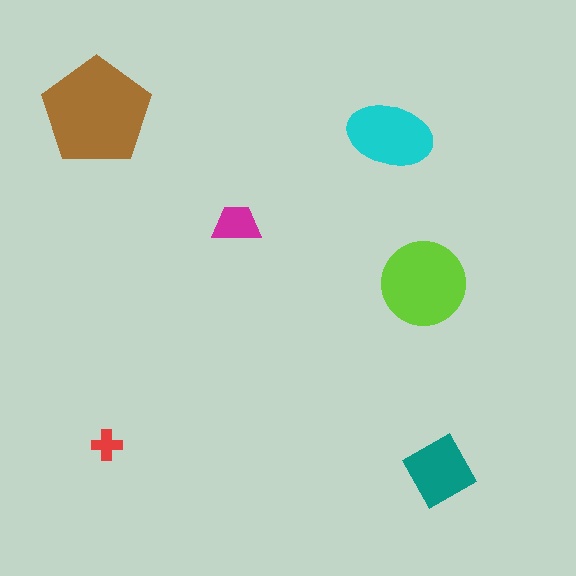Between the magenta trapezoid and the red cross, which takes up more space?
The magenta trapezoid.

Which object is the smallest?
The red cross.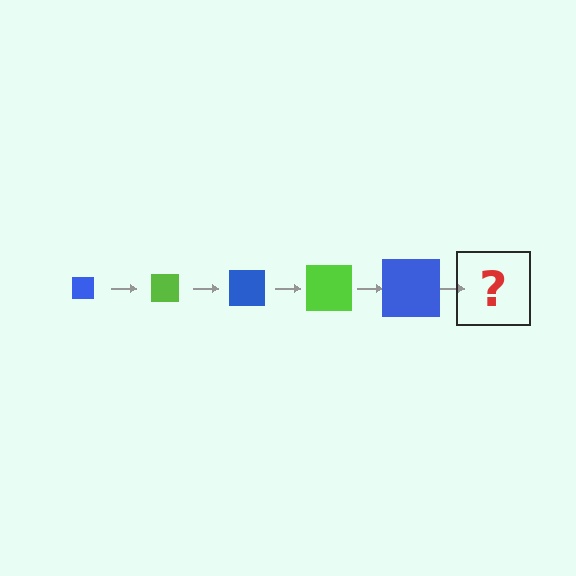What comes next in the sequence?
The next element should be a lime square, larger than the previous one.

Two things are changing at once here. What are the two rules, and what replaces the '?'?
The two rules are that the square grows larger each step and the color cycles through blue and lime. The '?' should be a lime square, larger than the previous one.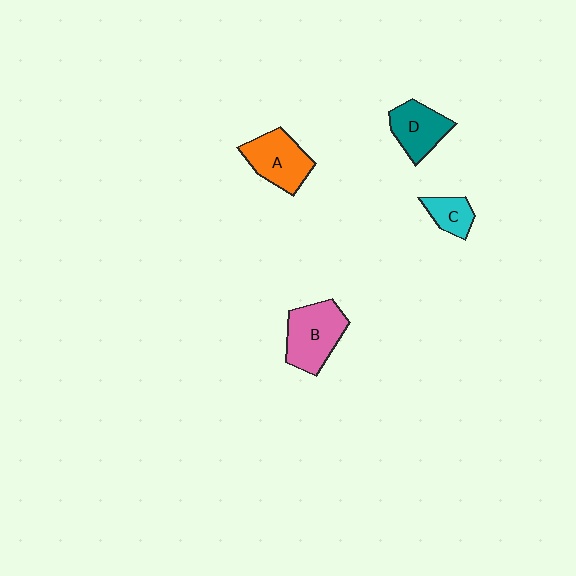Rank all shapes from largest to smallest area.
From largest to smallest: B (pink), A (orange), D (teal), C (cyan).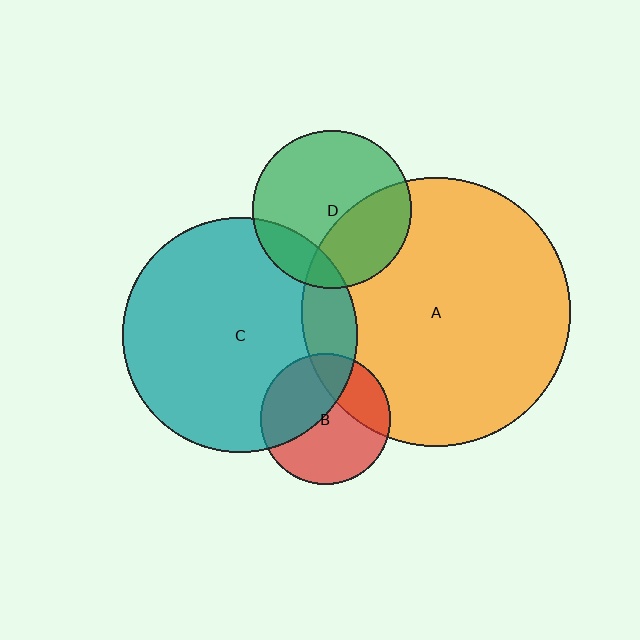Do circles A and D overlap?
Yes.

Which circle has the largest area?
Circle A (orange).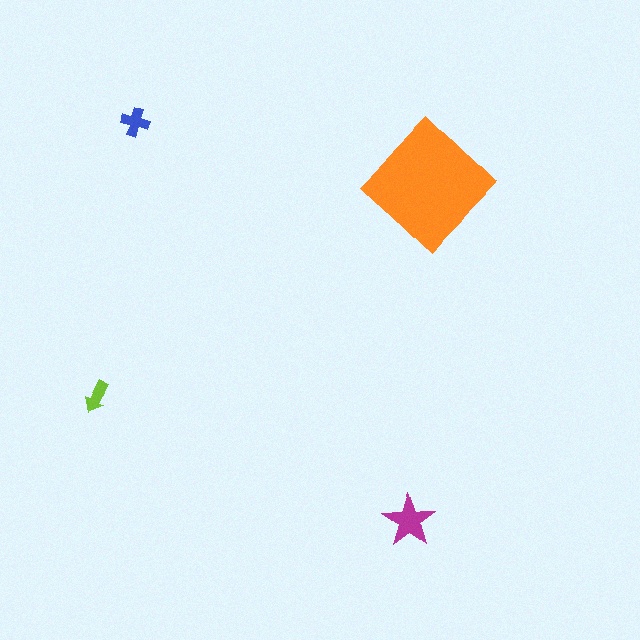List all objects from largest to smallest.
The orange diamond, the magenta star, the blue cross, the lime arrow.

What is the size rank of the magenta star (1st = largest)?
2nd.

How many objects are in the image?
There are 4 objects in the image.